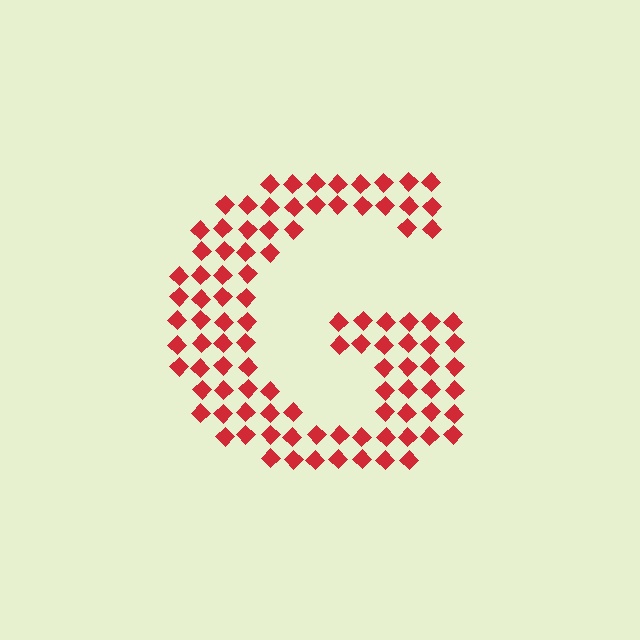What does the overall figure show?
The overall figure shows the letter G.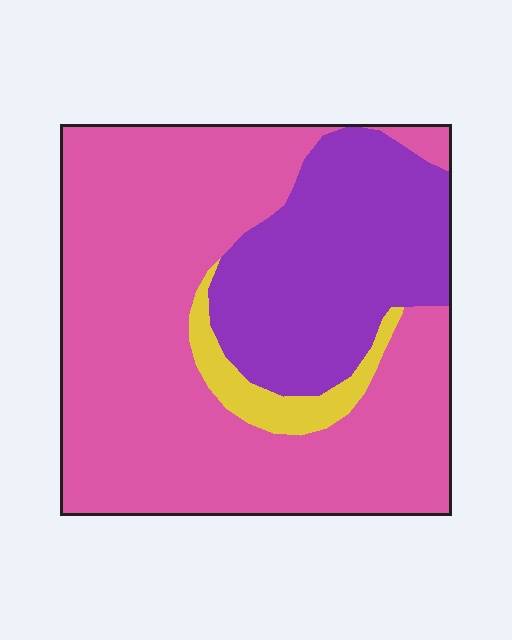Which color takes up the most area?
Pink, at roughly 65%.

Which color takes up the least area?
Yellow, at roughly 5%.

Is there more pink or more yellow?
Pink.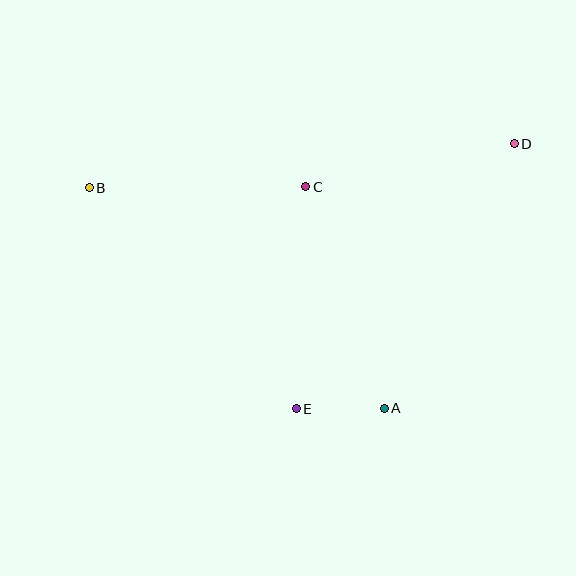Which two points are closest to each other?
Points A and E are closest to each other.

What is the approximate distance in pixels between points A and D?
The distance between A and D is approximately 294 pixels.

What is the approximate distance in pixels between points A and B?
The distance between A and B is approximately 368 pixels.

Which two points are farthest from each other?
Points B and D are farthest from each other.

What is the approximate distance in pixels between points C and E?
The distance between C and E is approximately 222 pixels.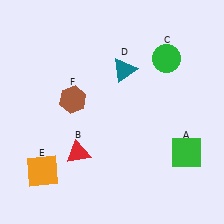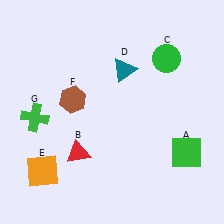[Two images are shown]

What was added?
A green cross (G) was added in Image 2.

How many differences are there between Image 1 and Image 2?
There is 1 difference between the two images.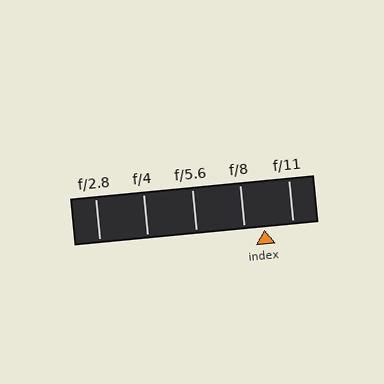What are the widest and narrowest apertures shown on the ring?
The widest aperture shown is f/2.8 and the narrowest is f/11.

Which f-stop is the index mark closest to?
The index mark is closest to f/8.